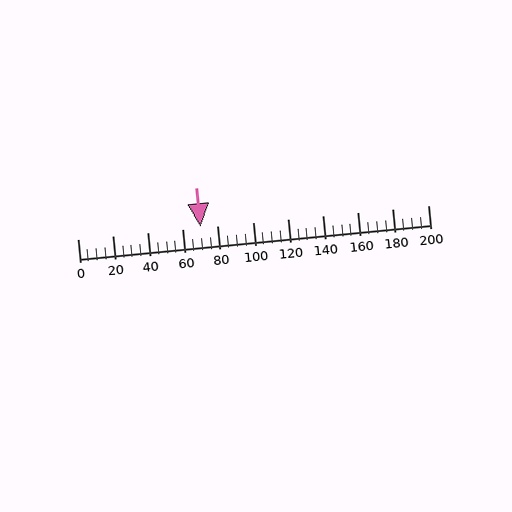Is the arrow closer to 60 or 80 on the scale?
The arrow is closer to 60.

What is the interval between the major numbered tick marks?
The major tick marks are spaced 20 units apart.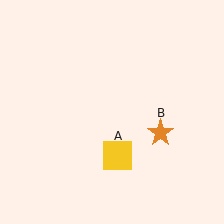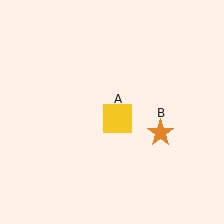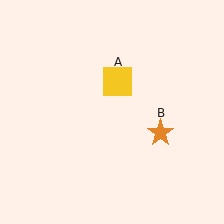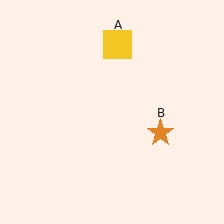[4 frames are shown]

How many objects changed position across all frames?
1 object changed position: yellow square (object A).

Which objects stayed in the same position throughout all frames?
Orange star (object B) remained stationary.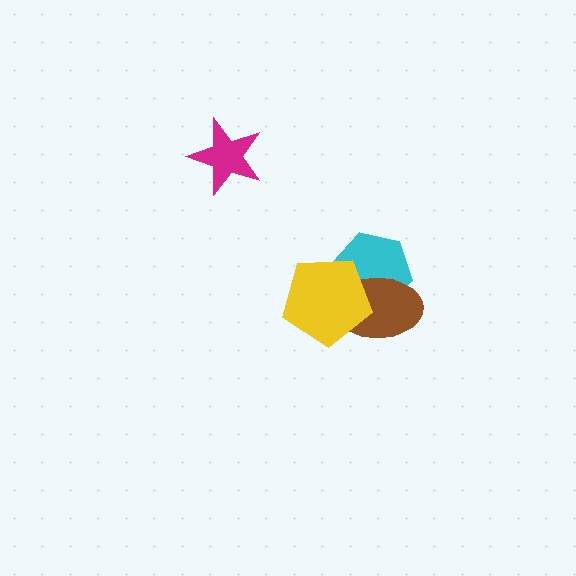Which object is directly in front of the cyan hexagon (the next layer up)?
The brown ellipse is directly in front of the cyan hexagon.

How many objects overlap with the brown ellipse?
2 objects overlap with the brown ellipse.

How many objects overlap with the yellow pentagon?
2 objects overlap with the yellow pentagon.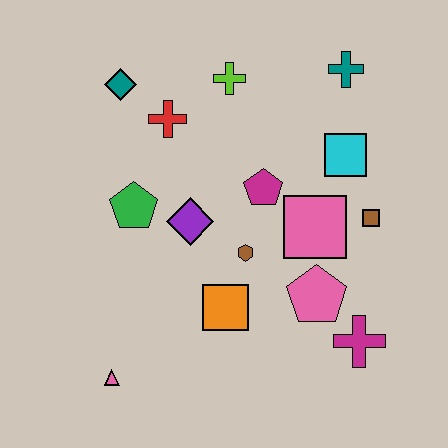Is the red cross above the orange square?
Yes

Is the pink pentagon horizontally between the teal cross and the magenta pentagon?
Yes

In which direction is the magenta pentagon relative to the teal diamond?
The magenta pentagon is to the right of the teal diamond.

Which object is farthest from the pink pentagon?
The teal diamond is farthest from the pink pentagon.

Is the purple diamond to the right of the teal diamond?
Yes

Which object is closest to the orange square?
The brown hexagon is closest to the orange square.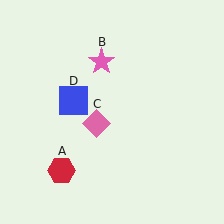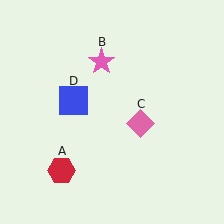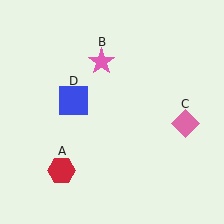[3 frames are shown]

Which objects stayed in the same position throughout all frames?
Red hexagon (object A) and pink star (object B) and blue square (object D) remained stationary.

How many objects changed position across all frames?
1 object changed position: pink diamond (object C).